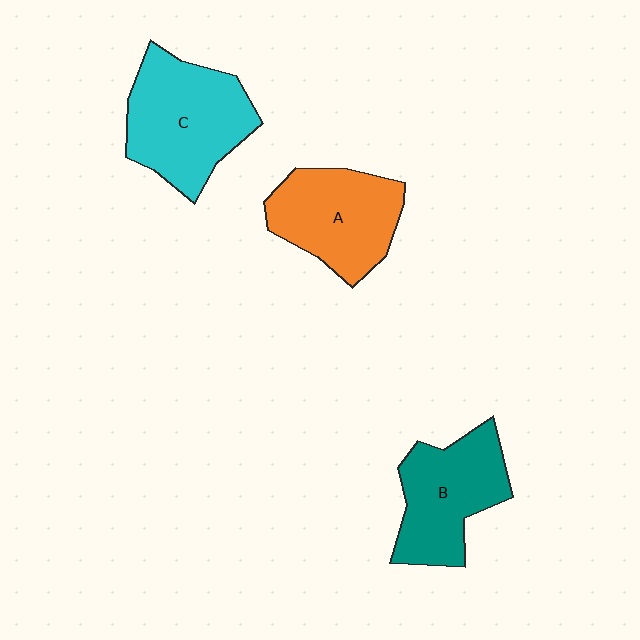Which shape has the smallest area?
Shape B (teal).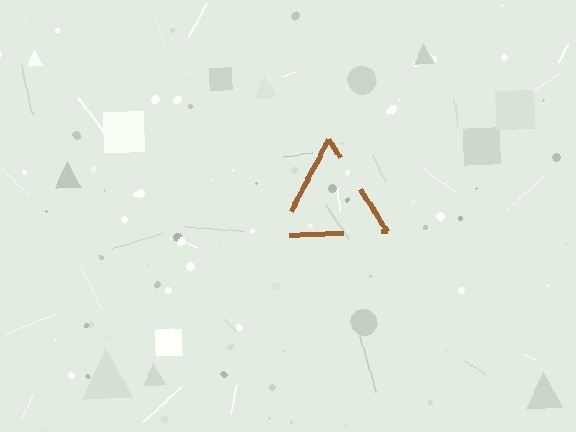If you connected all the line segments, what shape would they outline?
They would outline a triangle.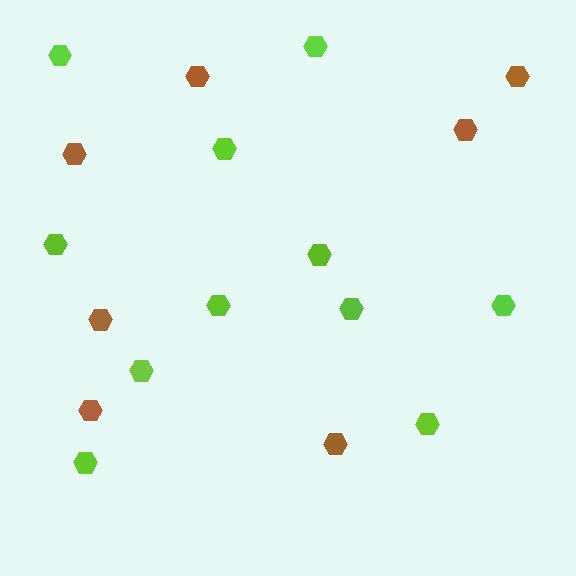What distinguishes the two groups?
There are 2 groups: one group of brown hexagons (7) and one group of lime hexagons (11).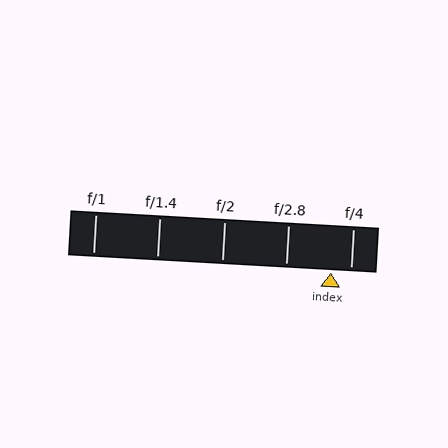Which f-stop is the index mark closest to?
The index mark is closest to f/4.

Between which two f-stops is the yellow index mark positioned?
The index mark is between f/2.8 and f/4.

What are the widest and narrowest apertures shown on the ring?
The widest aperture shown is f/1 and the narrowest is f/4.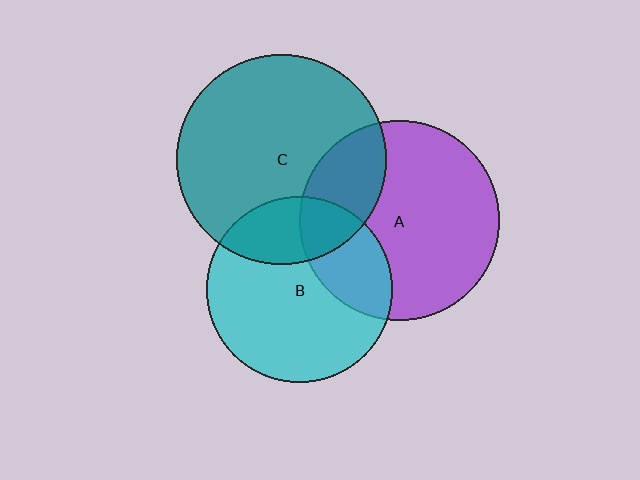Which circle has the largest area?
Circle C (teal).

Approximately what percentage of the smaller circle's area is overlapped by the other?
Approximately 30%.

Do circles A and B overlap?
Yes.